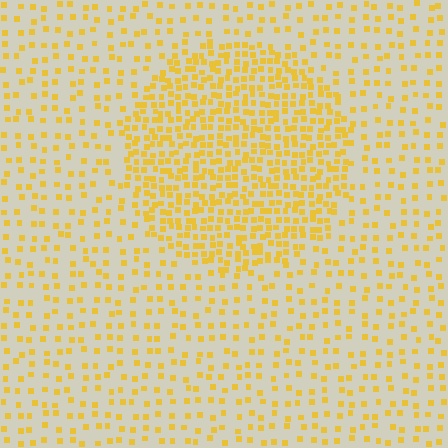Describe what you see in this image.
The image contains small yellow elements arranged at two different densities. A circle-shaped region is visible where the elements are more densely packed than the surrounding area.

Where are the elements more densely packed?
The elements are more densely packed inside the circle boundary.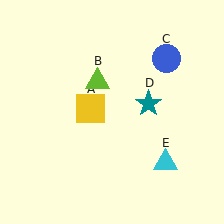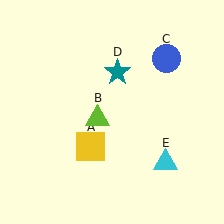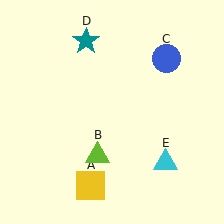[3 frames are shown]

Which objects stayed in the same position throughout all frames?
Blue circle (object C) and cyan triangle (object E) remained stationary.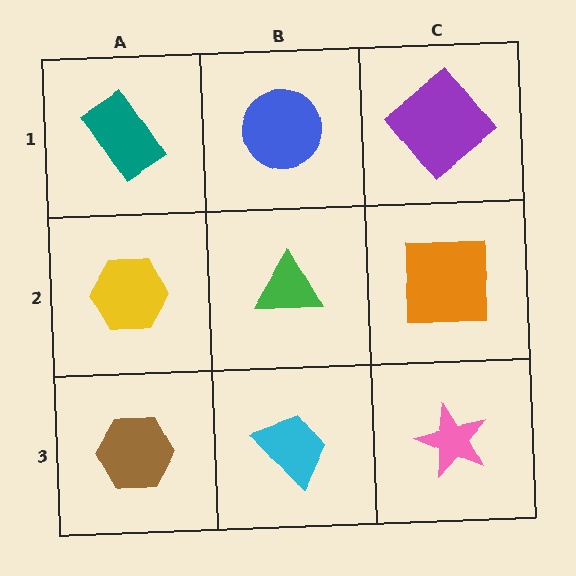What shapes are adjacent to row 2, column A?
A teal rectangle (row 1, column A), a brown hexagon (row 3, column A), a green triangle (row 2, column B).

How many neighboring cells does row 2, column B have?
4.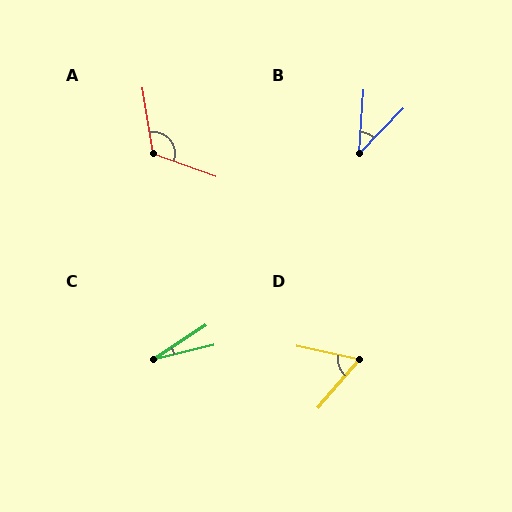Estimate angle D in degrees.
Approximately 62 degrees.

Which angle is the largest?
A, at approximately 119 degrees.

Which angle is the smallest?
C, at approximately 20 degrees.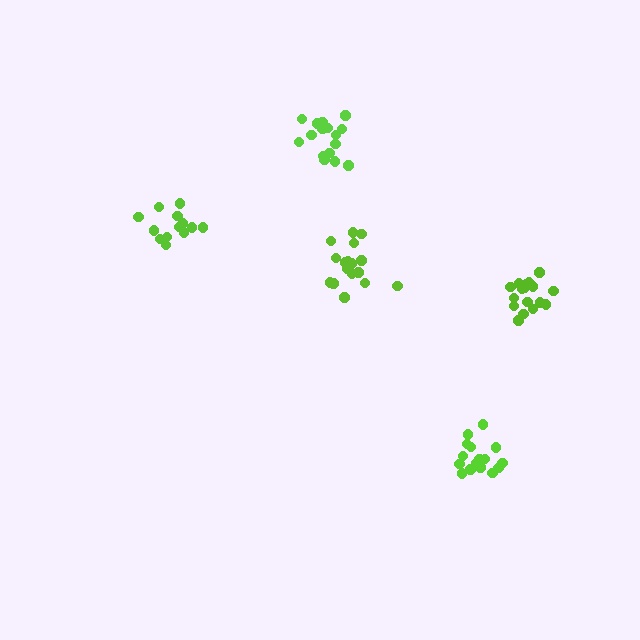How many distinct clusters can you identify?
There are 5 distinct clusters.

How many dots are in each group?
Group 1: 17 dots, Group 2: 17 dots, Group 3: 18 dots, Group 4: 13 dots, Group 5: 16 dots (81 total).